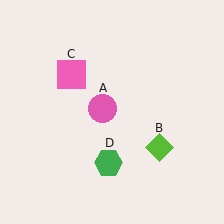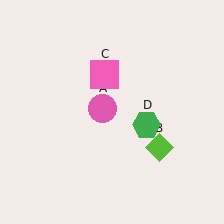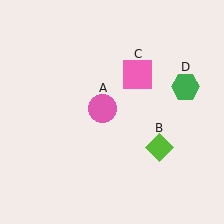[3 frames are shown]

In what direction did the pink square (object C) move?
The pink square (object C) moved right.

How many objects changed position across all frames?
2 objects changed position: pink square (object C), green hexagon (object D).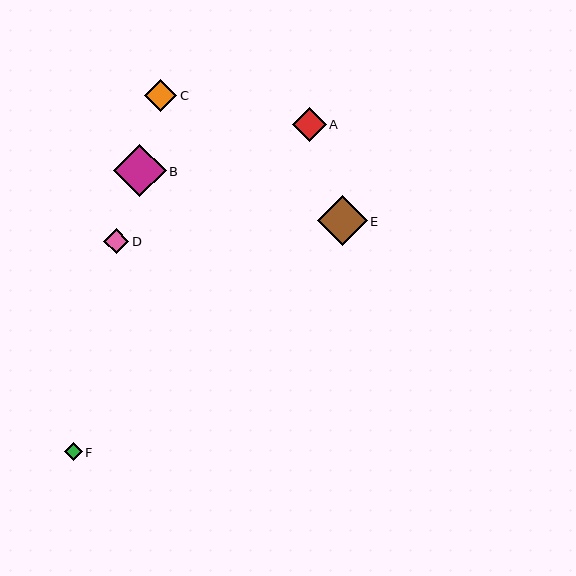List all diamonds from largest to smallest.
From largest to smallest: B, E, A, C, D, F.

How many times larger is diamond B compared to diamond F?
Diamond B is approximately 2.9 times the size of diamond F.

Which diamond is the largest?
Diamond B is the largest with a size of approximately 52 pixels.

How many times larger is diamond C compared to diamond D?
Diamond C is approximately 1.3 times the size of diamond D.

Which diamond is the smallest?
Diamond F is the smallest with a size of approximately 18 pixels.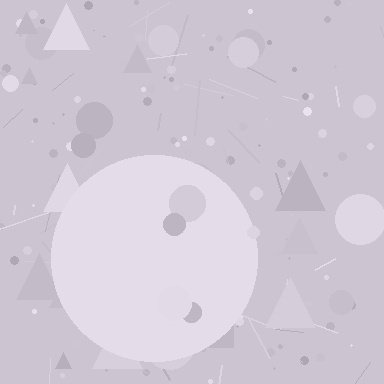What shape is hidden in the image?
A circle is hidden in the image.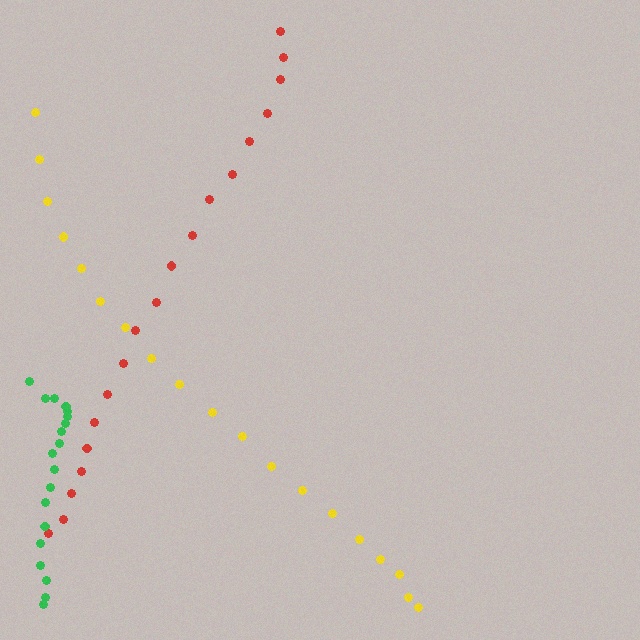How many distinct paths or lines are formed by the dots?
There are 3 distinct paths.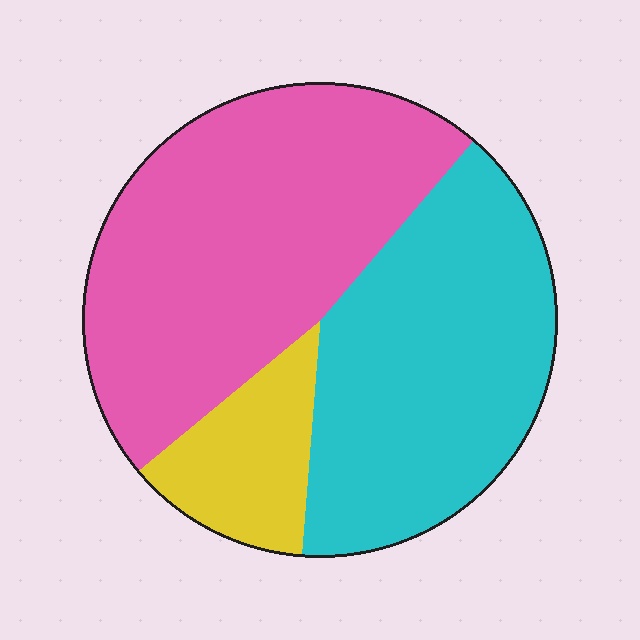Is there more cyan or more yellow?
Cyan.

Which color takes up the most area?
Pink, at roughly 45%.